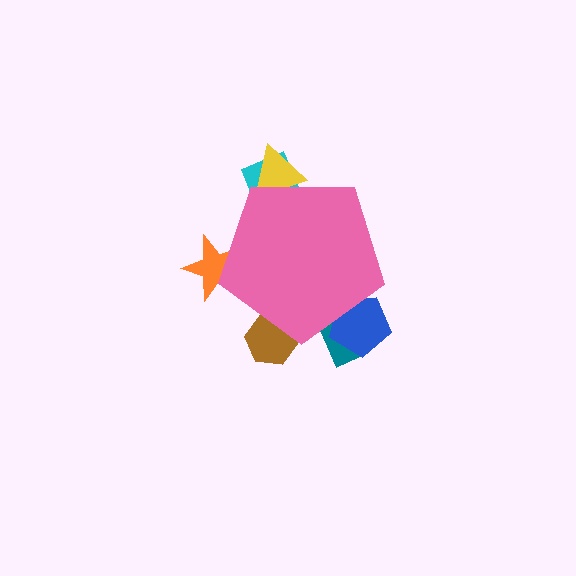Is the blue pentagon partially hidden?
Yes, the blue pentagon is partially hidden behind the pink pentagon.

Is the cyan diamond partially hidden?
Yes, the cyan diamond is partially hidden behind the pink pentagon.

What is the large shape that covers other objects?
A pink pentagon.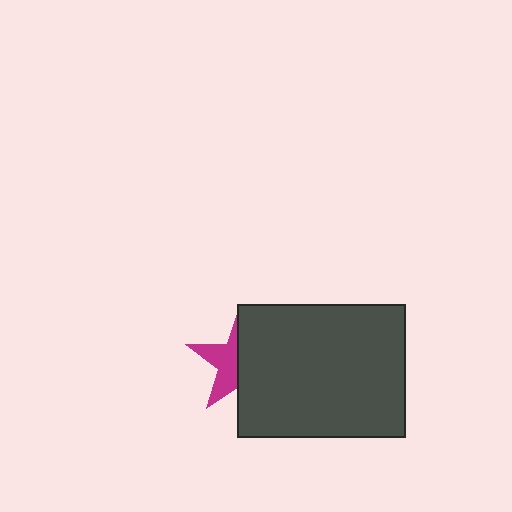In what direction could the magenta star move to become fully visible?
The magenta star could move left. That would shift it out from behind the dark gray rectangle entirely.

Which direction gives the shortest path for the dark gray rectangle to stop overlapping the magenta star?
Moving right gives the shortest separation.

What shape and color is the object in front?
The object in front is a dark gray rectangle.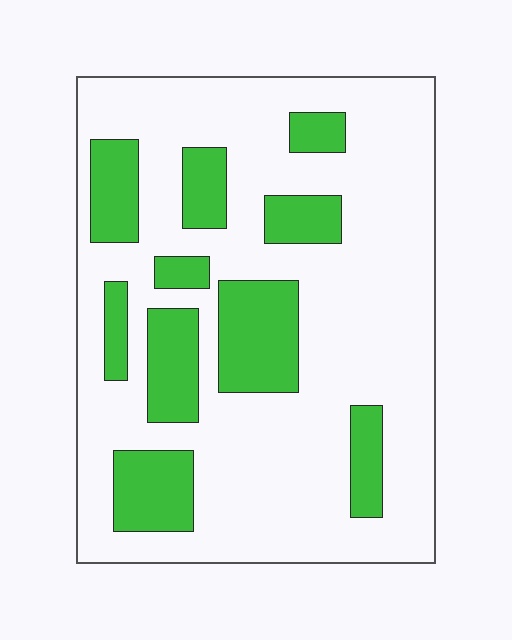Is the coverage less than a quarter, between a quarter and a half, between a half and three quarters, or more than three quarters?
Between a quarter and a half.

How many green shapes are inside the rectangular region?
10.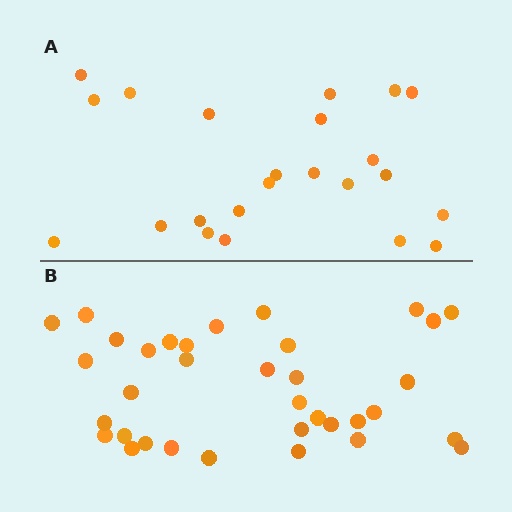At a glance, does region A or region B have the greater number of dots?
Region B (the bottom region) has more dots.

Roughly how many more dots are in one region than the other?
Region B has roughly 12 or so more dots than region A.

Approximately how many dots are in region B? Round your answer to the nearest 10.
About 40 dots. (The exact count is 35, which rounds to 40.)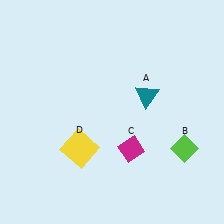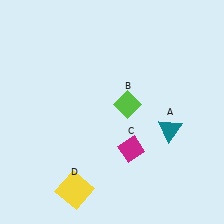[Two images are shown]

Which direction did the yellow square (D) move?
The yellow square (D) moved down.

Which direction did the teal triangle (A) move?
The teal triangle (A) moved down.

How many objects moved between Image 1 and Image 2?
3 objects moved between the two images.